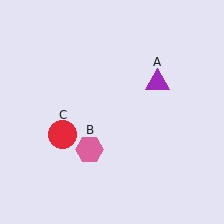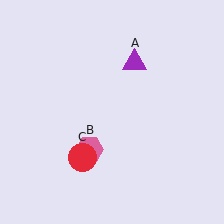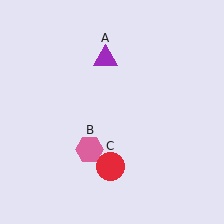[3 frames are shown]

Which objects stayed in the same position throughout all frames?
Pink hexagon (object B) remained stationary.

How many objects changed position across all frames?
2 objects changed position: purple triangle (object A), red circle (object C).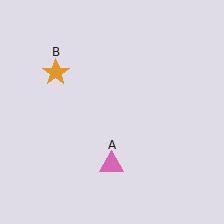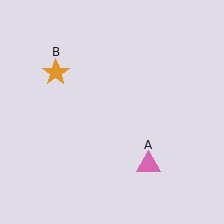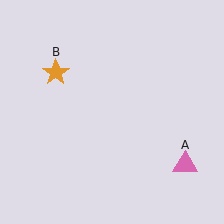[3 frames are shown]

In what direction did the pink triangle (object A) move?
The pink triangle (object A) moved right.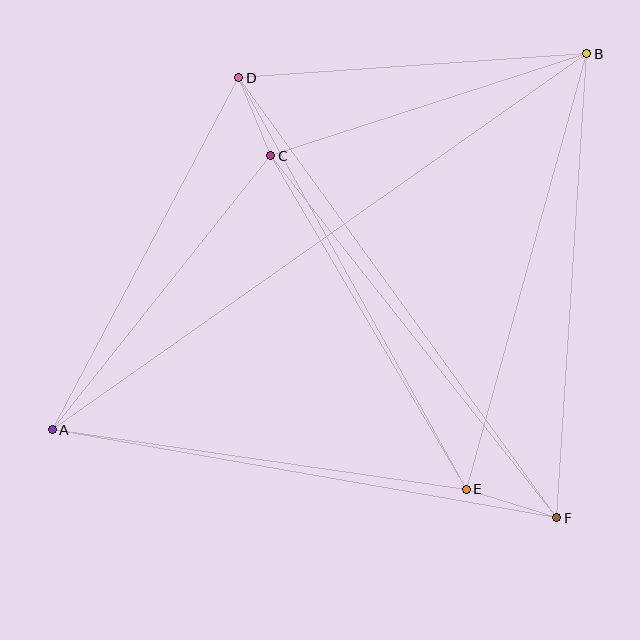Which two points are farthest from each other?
Points A and B are farthest from each other.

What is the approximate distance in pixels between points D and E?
The distance between D and E is approximately 470 pixels.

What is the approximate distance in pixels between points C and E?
The distance between C and E is approximately 387 pixels.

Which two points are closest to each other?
Points C and D are closest to each other.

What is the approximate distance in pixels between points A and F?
The distance between A and F is approximately 512 pixels.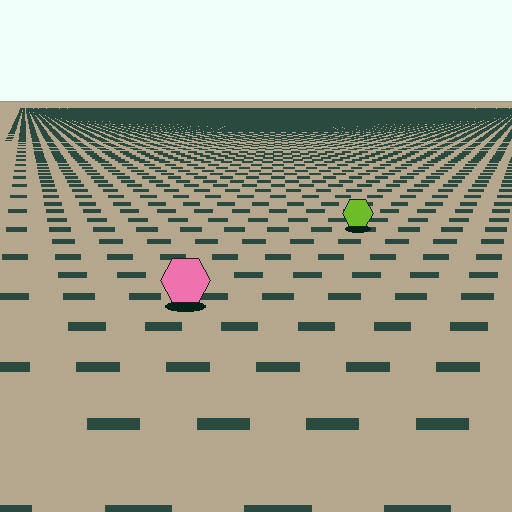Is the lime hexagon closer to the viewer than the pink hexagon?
No. The pink hexagon is closer — you can tell from the texture gradient: the ground texture is coarser near it.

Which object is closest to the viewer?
The pink hexagon is closest. The texture marks near it are larger and more spread out.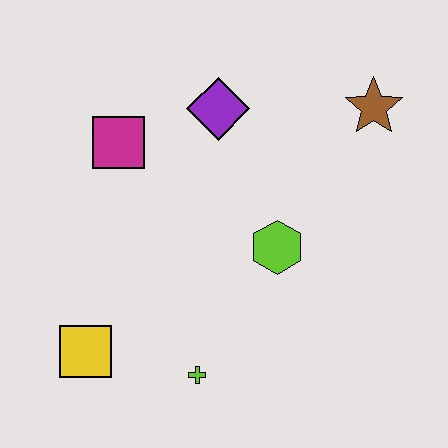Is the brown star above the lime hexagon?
Yes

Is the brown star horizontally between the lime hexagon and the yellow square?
No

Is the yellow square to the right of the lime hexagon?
No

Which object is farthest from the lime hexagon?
The yellow square is farthest from the lime hexagon.